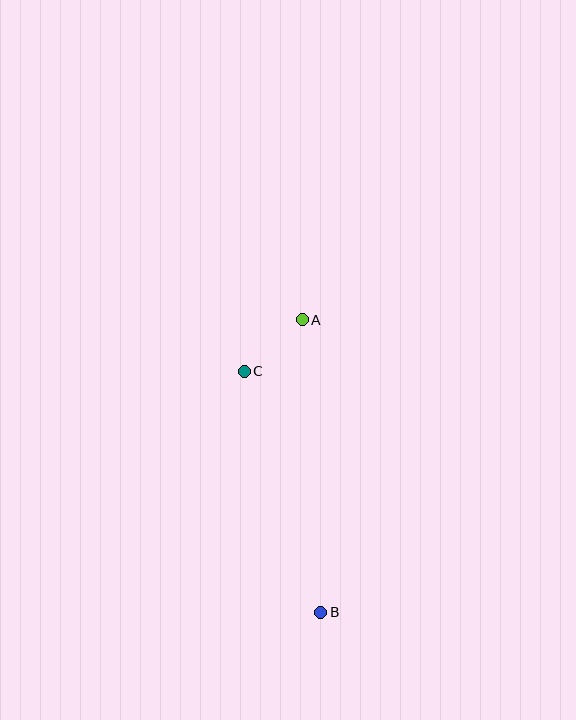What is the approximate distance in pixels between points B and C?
The distance between B and C is approximately 253 pixels.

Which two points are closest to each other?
Points A and C are closest to each other.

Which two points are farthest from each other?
Points A and B are farthest from each other.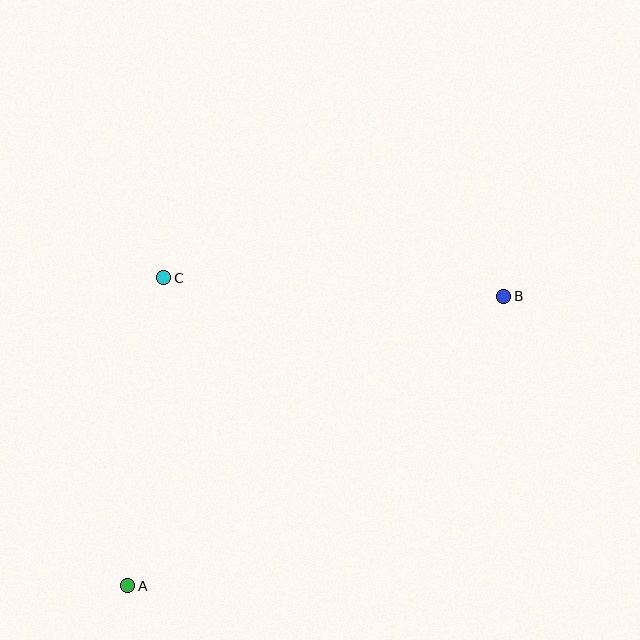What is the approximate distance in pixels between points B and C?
The distance between B and C is approximately 341 pixels.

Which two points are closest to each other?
Points A and C are closest to each other.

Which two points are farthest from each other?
Points A and B are farthest from each other.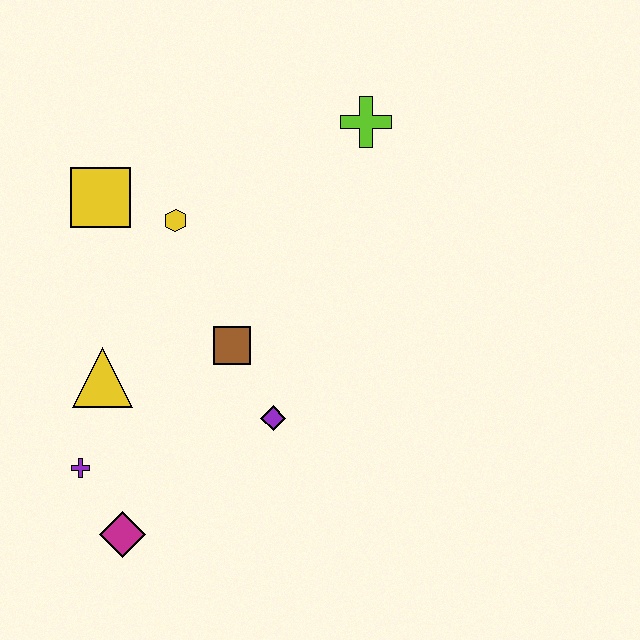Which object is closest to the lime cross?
The yellow hexagon is closest to the lime cross.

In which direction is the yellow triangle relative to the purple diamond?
The yellow triangle is to the left of the purple diamond.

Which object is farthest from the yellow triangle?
The lime cross is farthest from the yellow triangle.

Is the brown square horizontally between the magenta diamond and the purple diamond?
Yes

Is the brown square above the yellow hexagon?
No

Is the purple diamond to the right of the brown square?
Yes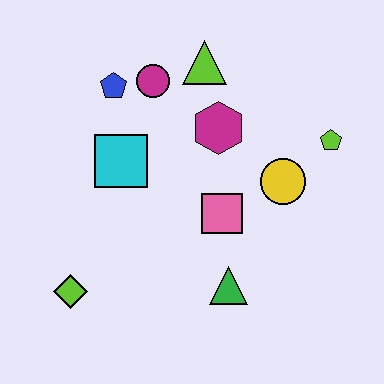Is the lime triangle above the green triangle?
Yes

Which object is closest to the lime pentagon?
The yellow circle is closest to the lime pentagon.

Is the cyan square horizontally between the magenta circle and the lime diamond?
Yes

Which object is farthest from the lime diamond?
The lime pentagon is farthest from the lime diamond.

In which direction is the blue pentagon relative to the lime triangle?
The blue pentagon is to the left of the lime triangle.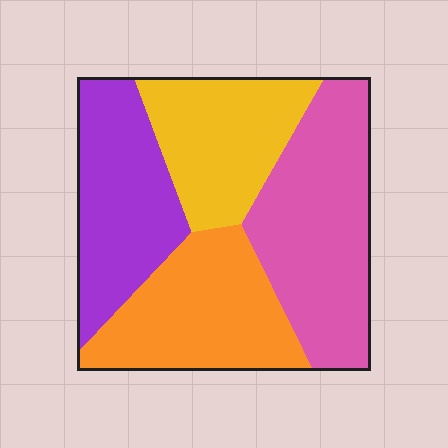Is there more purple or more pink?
Pink.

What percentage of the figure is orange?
Orange takes up about one quarter (1/4) of the figure.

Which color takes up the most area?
Pink, at roughly 30%.